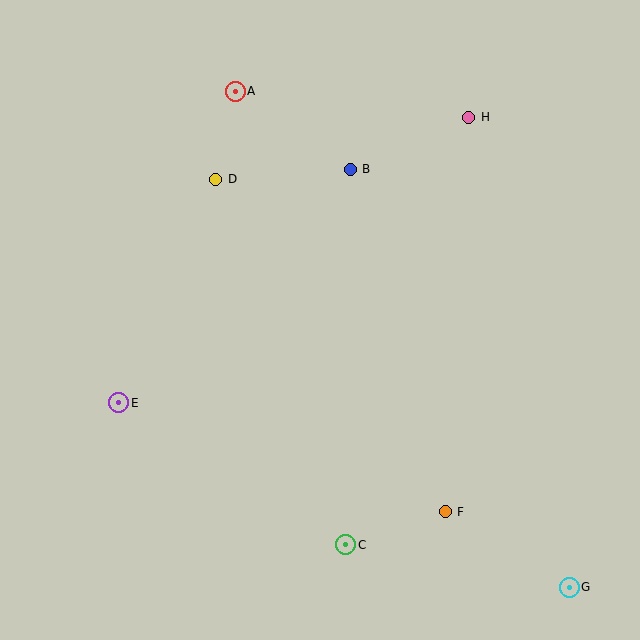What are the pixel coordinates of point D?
Point D is at (216, 180).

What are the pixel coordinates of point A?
Point A is at (235, 91).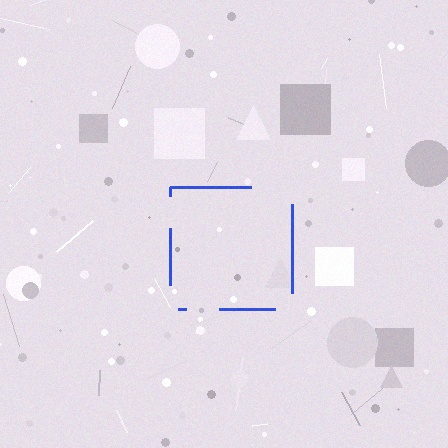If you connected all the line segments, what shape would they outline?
They would outline a square.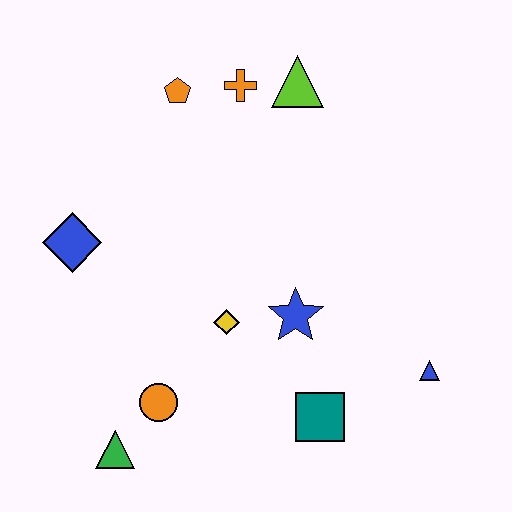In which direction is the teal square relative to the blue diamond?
The teal square is to the right of the blue diamond.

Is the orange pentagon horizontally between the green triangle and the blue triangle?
Yes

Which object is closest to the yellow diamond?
The blue star is closest to the yellow diamond.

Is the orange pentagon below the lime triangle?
Yes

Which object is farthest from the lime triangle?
The green triangle is farthest from the lime triangle.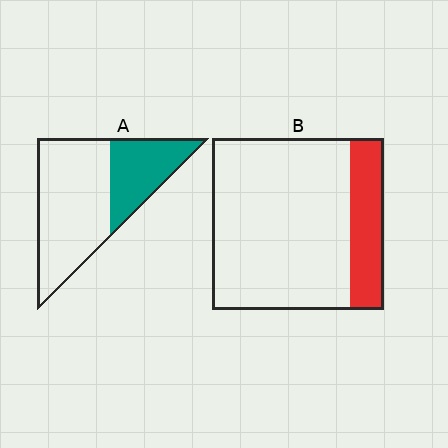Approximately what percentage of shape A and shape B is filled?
A is approximately 35% and B is approximately 20%.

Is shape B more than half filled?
No.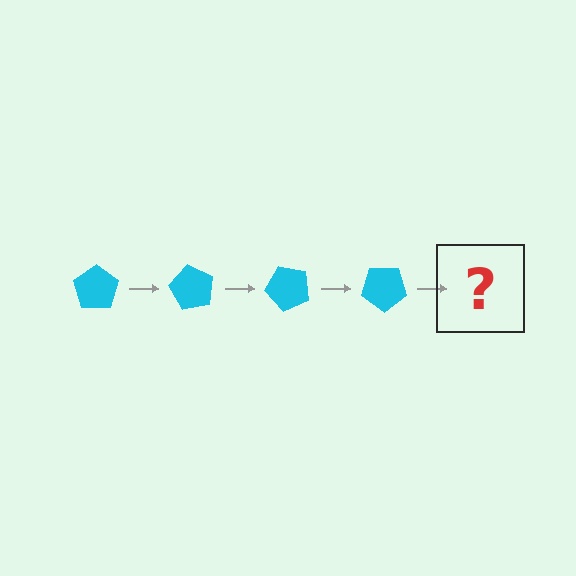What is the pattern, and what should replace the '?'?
The pattern is that the pentagon rotates 60 degrees each step. The '?' should be a cyan pentagon rotated 240 degrees.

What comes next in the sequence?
The next element should be a cyan pentagon rotated 240 degrees.